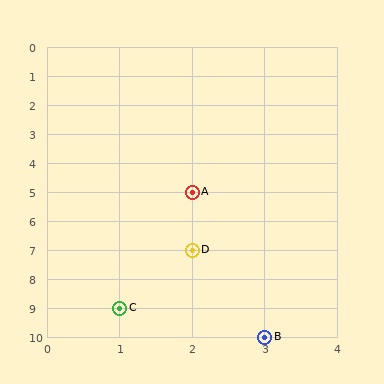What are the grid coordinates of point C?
Point C is at grid coordinates (1, 9).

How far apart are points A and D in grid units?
Points A and D are 2 rows apart.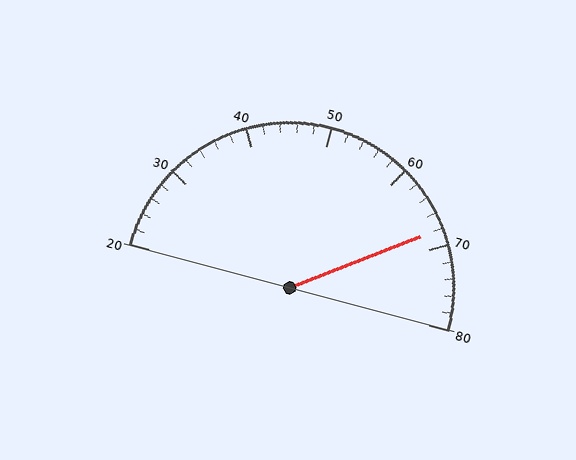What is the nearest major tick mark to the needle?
The nearest major tick mark is 70.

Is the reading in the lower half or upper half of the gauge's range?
The reading is in the upper half of the range (20 to 80).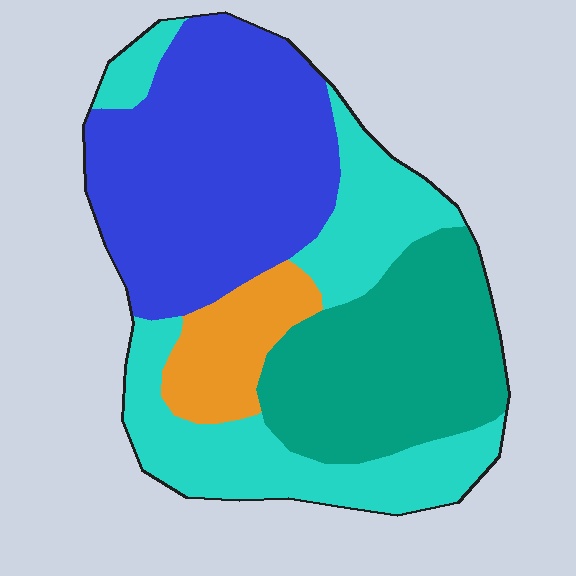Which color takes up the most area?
Blue, at roughly 35%.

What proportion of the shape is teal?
Teal takes up about one quarter (1/4) of the shape.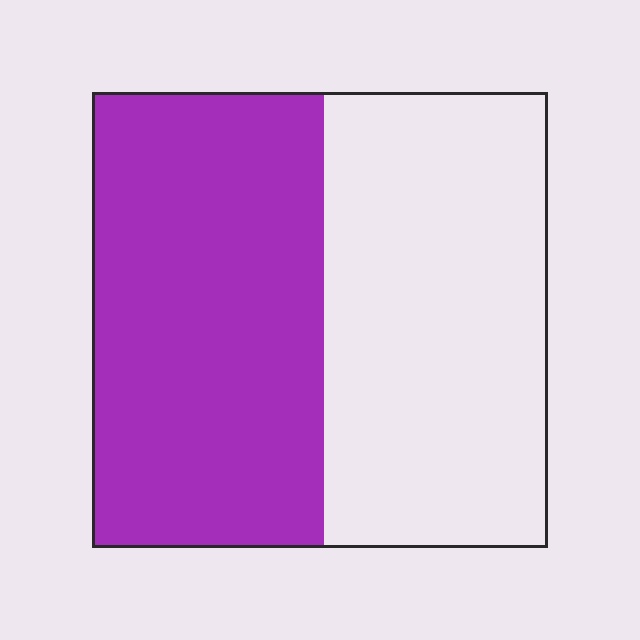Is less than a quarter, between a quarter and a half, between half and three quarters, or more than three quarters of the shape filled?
Between half and three quarters.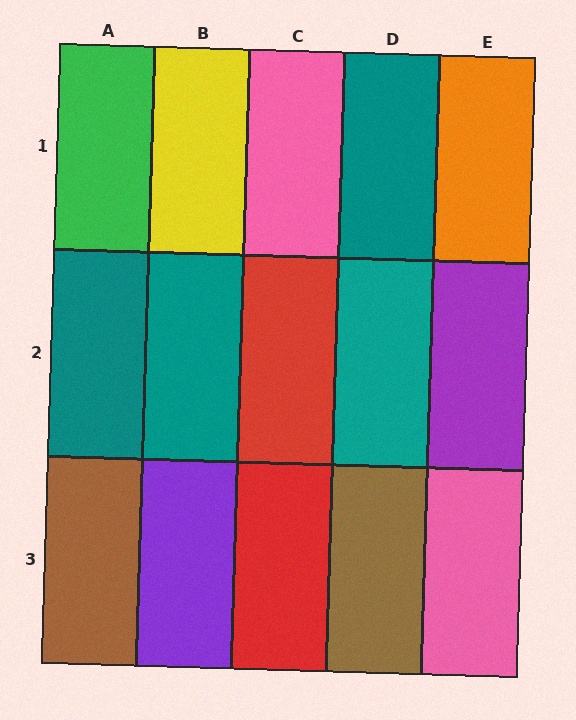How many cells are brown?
2 cells are brown.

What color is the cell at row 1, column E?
Orange.